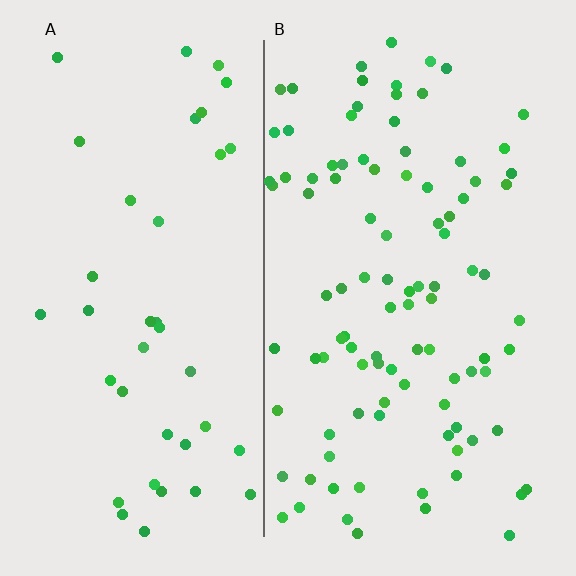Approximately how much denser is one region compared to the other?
Approximately 2.5× — region B over region A.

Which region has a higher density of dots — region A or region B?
B (the right).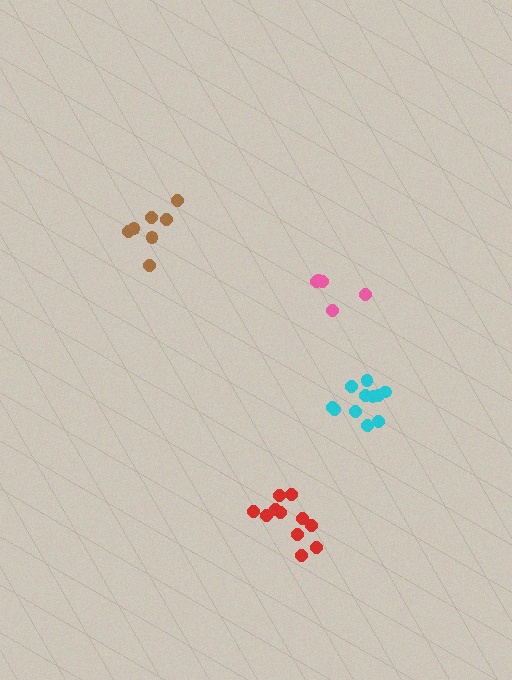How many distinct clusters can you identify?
There are 4 distinct clusters.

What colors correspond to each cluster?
The clusters are colored: brown, red, cyan, pink.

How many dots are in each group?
Group 1: 7 dots, Group 2: 11 dots, Group 3: 11 dots, Group 4: 5 dots (34 total).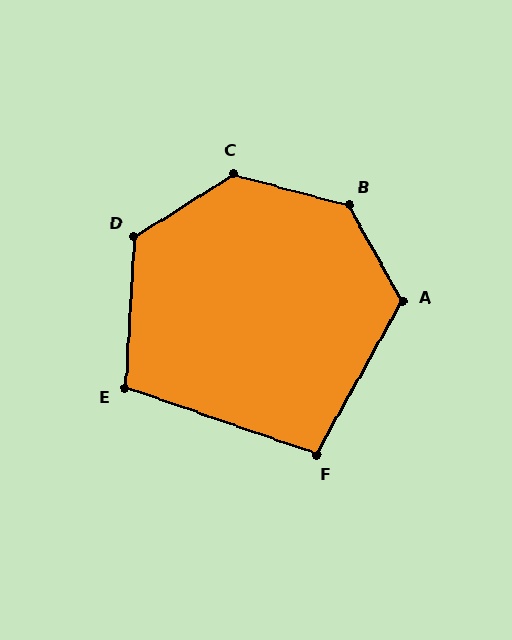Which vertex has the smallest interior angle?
F, at approximately 100 degrees.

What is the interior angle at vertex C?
Approximately 133 degrees (obtuse).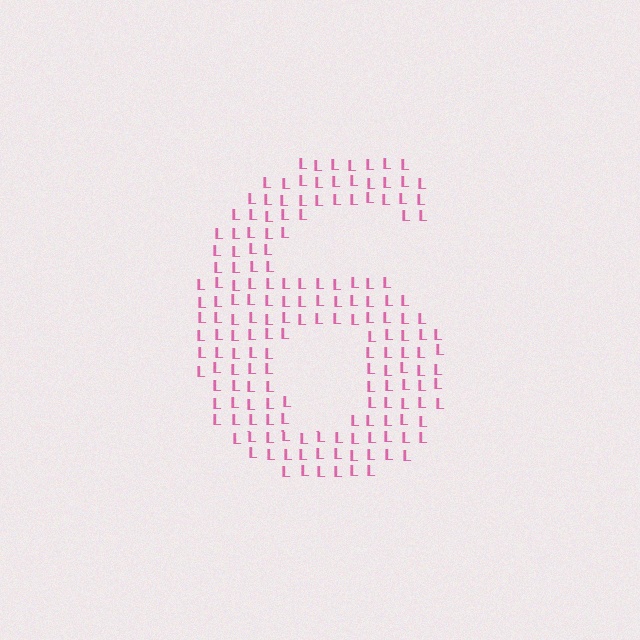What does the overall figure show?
The overall figure shows the digit 6.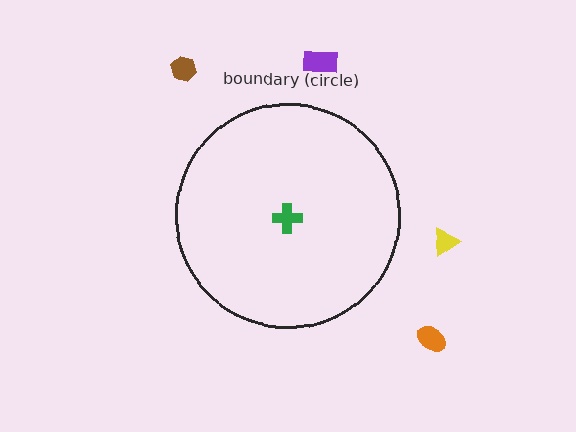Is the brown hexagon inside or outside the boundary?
Outside.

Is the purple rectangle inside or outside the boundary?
Outside.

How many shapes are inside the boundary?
1 inside, 4 outside.